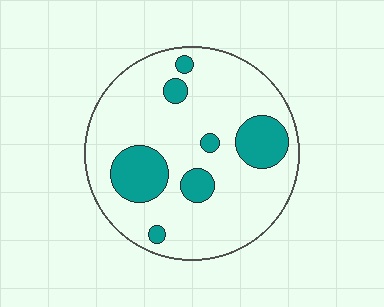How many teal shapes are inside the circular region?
7.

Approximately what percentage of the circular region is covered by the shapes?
Approximately 20%.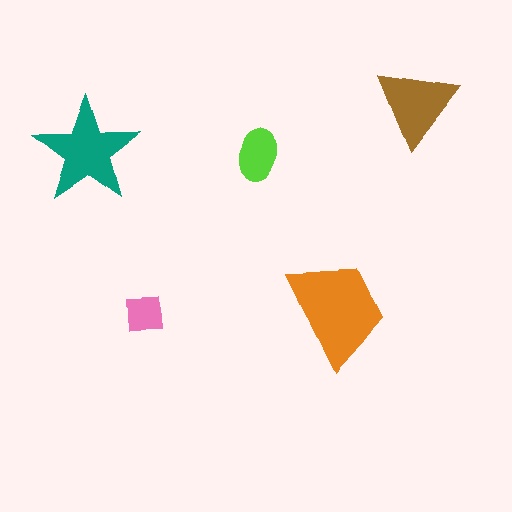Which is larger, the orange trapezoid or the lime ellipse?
The orange trapezoid.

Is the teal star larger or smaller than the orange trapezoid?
Smaller.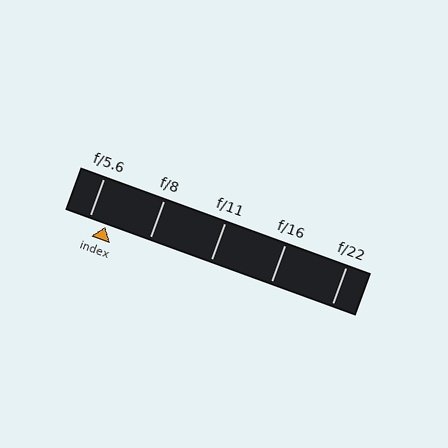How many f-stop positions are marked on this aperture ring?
There are 5 f-stop positions marked.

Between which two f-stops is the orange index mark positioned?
The index mark is between f/5.6 and f/8.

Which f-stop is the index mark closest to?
The index mark is closest to f/5.6.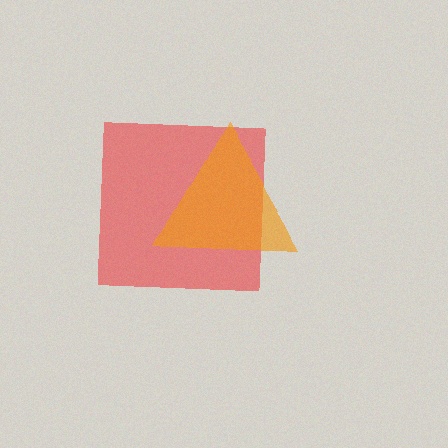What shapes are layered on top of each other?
The layered shapes are: a red square, an orange triangle.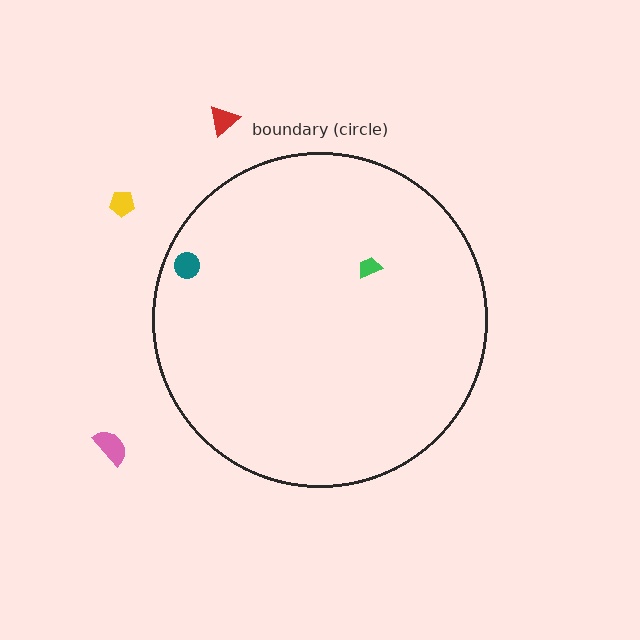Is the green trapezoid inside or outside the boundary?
Inside.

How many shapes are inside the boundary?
2 inside, 3 outside.